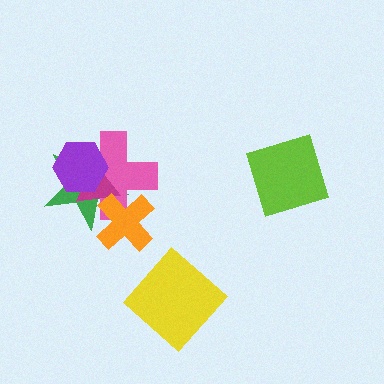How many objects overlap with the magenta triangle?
4 objects overlap with the magenta triangle.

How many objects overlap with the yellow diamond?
0 objects overlap with the yellow diamond.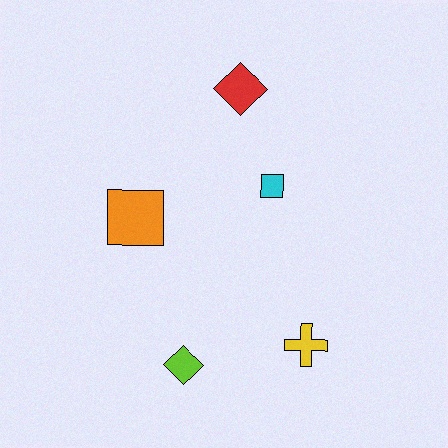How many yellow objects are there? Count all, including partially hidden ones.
There is 1 yellow object.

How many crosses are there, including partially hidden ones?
There is 1 cross.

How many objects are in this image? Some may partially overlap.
There are 5 objects.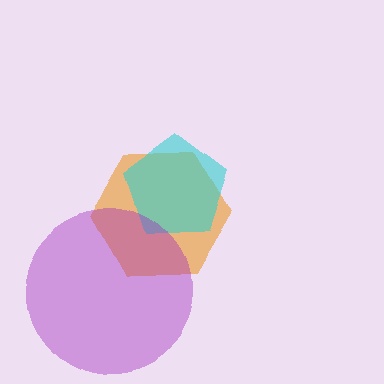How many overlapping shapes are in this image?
There are 3 overlapping shapes in the image.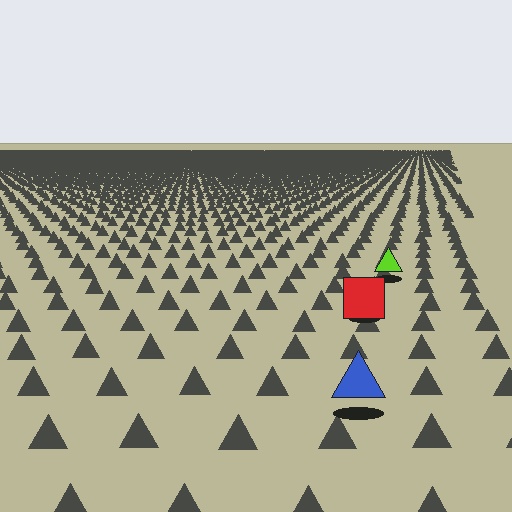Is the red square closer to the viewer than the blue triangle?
No. The blue triangle is closer — you can tell from the texture gradient: the ground texture is coarser near it.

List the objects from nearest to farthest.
From nearest to farthest: the blue triangle, the red square, the lime triangle.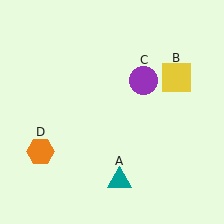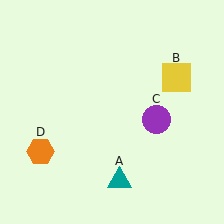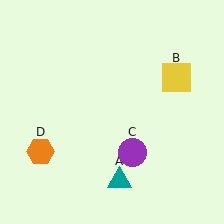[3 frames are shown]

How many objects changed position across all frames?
1 object changed position: purple circle (object C).